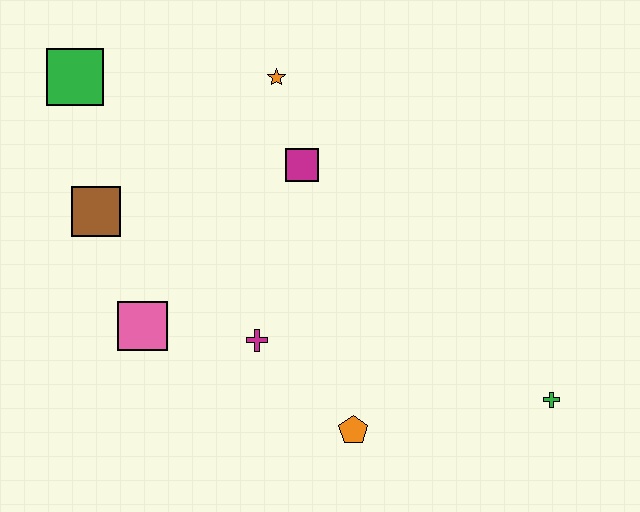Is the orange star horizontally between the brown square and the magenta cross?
No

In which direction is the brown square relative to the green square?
The brown square is below the green square.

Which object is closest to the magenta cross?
The pink square is closest to the magenta cross.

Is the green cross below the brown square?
Yes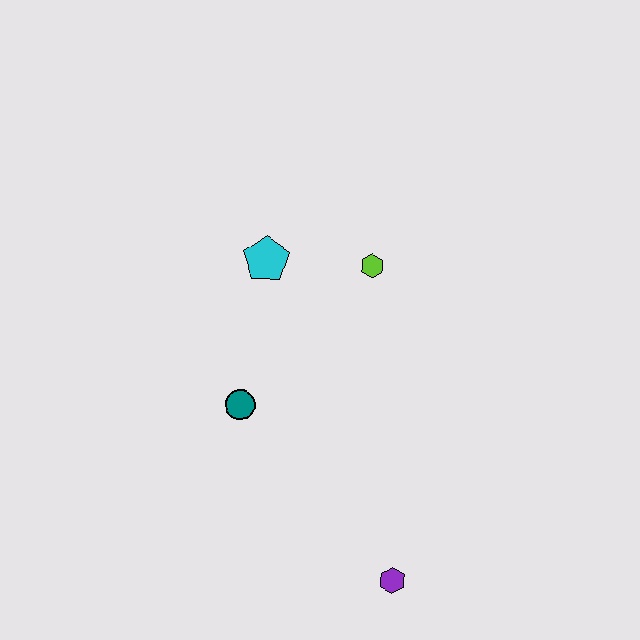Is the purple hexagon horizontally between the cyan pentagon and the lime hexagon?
No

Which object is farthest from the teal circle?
The purple hexagon is farthest from the teal circle.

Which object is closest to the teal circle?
The cyan pentagon is closest to the teal circle.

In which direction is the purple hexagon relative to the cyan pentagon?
The purple hexagon is below the cyan pentagon.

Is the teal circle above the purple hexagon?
Yes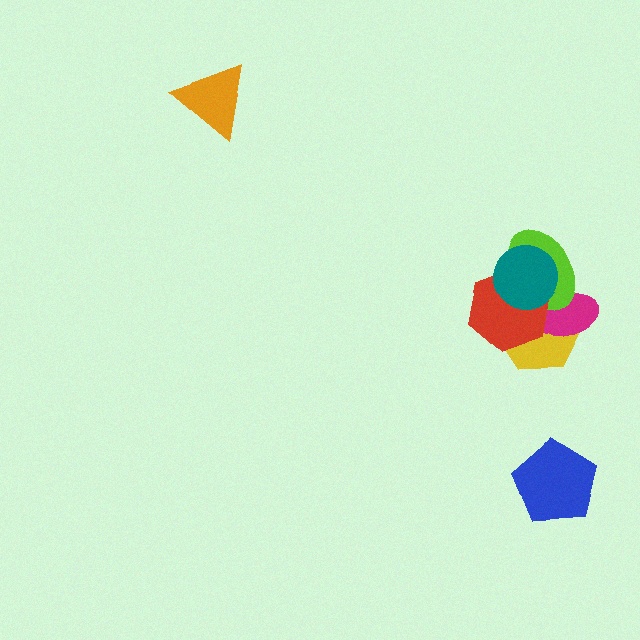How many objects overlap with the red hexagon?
4 objects overlap with the red hexagon.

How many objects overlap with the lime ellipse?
4 objects overlap with the lime ellipse.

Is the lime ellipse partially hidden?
Yes, it is partially covered by another shape.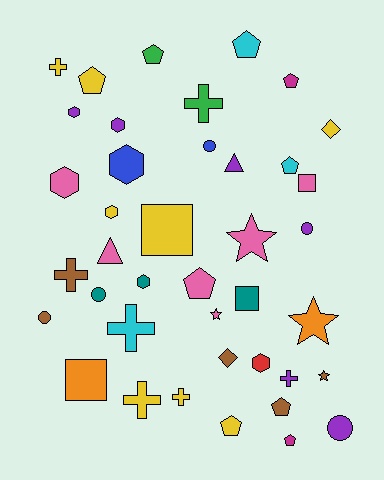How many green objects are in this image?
There are 2 green objects.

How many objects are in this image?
There are 40 objects.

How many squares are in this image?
There are 4 squares.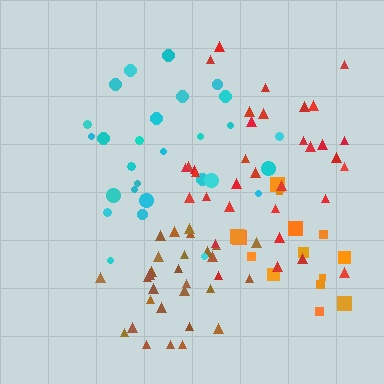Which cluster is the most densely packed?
Brown.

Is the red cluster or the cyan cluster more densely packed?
Cyan.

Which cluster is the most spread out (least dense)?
Orange.